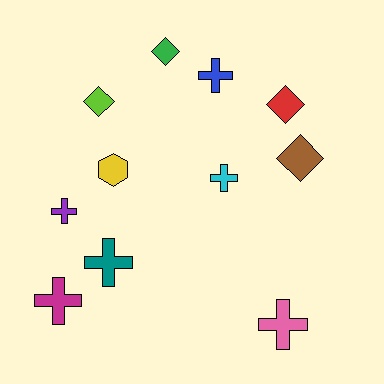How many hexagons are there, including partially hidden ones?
There is 1 hexagon.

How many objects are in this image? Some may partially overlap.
There are 11 objects.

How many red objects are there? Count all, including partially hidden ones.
There is 1 red object.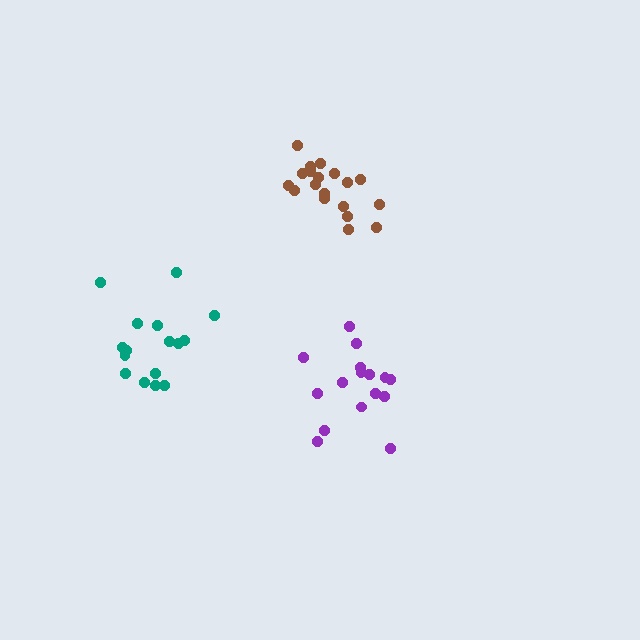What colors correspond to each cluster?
The clusters are colored: brown, purple, teal.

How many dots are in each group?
Group 1: 19 dots, Group 2: 16 dots, Group 3: 16 dots (51 total).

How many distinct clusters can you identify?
There are 3 distinct clusters.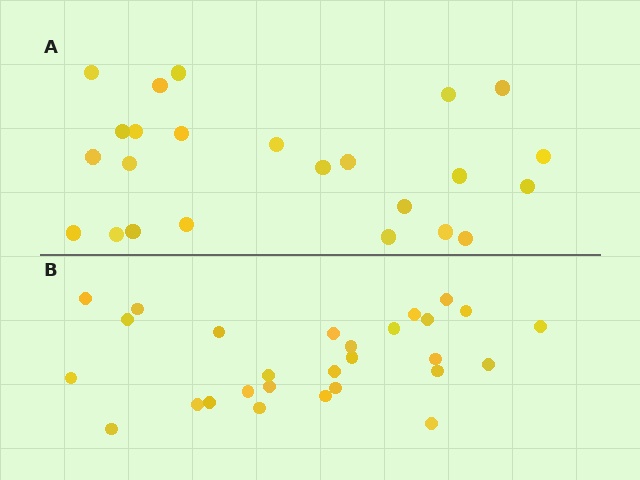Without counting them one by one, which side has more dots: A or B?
Region B (the bottom region) has more dots.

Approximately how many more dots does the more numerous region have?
Region B has about 4 more dots than region A.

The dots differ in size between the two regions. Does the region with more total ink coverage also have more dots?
No. Region A has more total ink coverage because its dots are larger, but region B actually contains more individual dots. Total area can be misleading — the number of items is what matters here.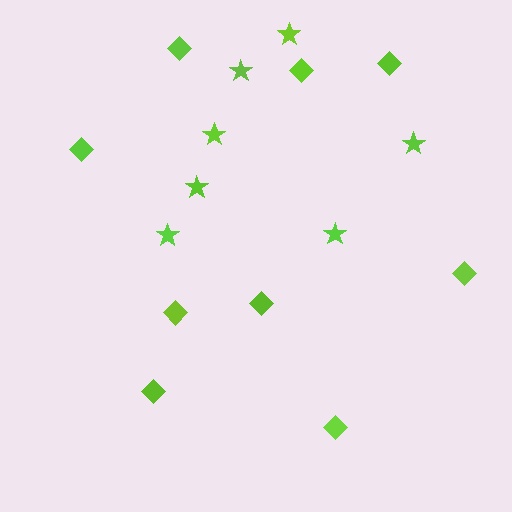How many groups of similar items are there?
There are 2 groups: one group of diamonds (9) and one group of stars (7).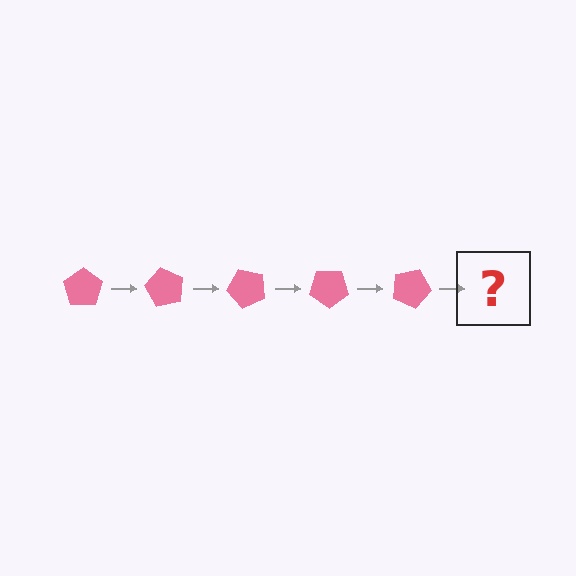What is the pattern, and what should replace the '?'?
The pattern is that the pentagon rotates 60 degrees each step. The '?' should be a pink pentagon rotated 300 degrees.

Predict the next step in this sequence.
The next step is a pink pentagon rotated 300 degrees.